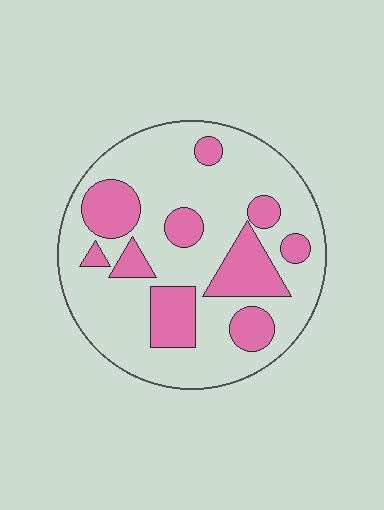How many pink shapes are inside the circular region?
10.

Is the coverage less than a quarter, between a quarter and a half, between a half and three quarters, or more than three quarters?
Between a quarter and a half.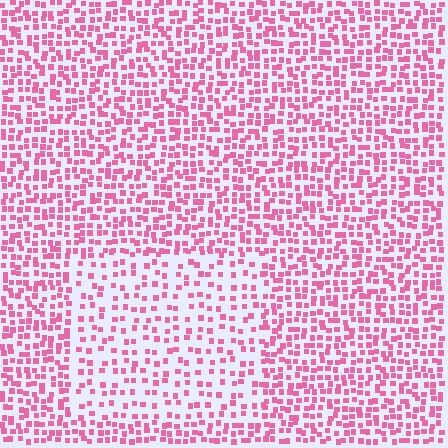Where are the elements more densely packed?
The elements are more densely packed outside the rectangle boundary.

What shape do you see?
I see a rectangle.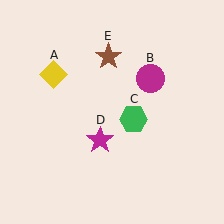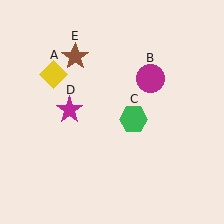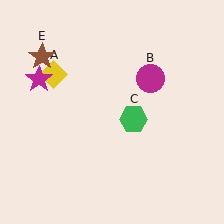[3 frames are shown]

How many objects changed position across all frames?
2 objects changed position: magenta star (object D), brown star (object E).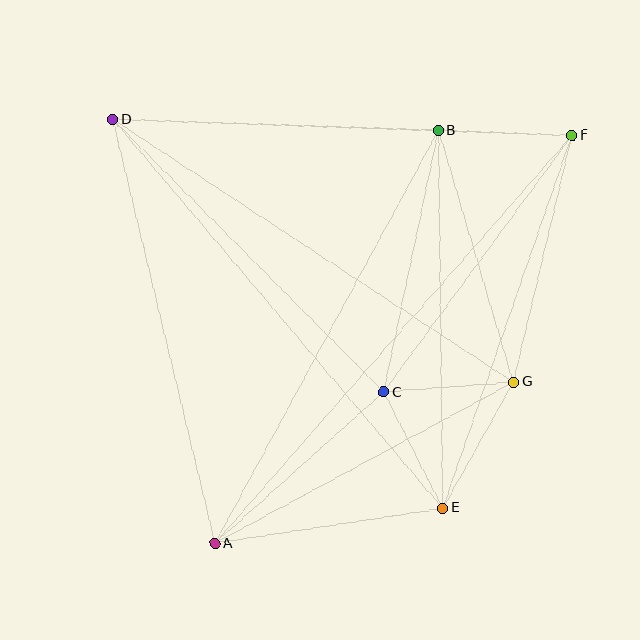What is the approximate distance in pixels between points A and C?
The distance between A and C is approximately 227 pixels.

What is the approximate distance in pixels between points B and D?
The distance between B and D is approximately 325 pixels.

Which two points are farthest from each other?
Points A and F are farthest from each other.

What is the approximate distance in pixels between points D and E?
The distance between D and E is approximately 510 pixels.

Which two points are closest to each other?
Points C and G are closest to each other.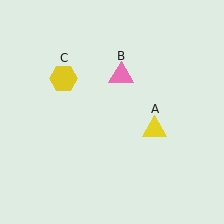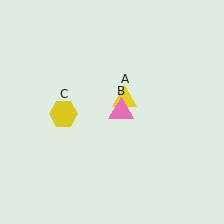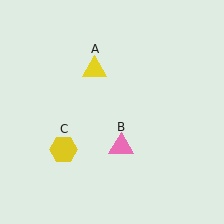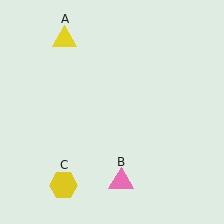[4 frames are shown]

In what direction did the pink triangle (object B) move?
The pink triangle (object B) moved down.